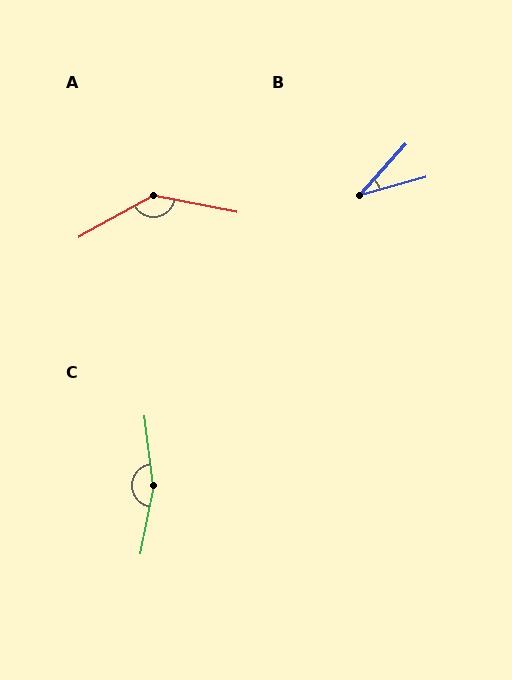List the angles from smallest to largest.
B (33°), A (140°), C (162°).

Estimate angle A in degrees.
Approximately 140 degrees.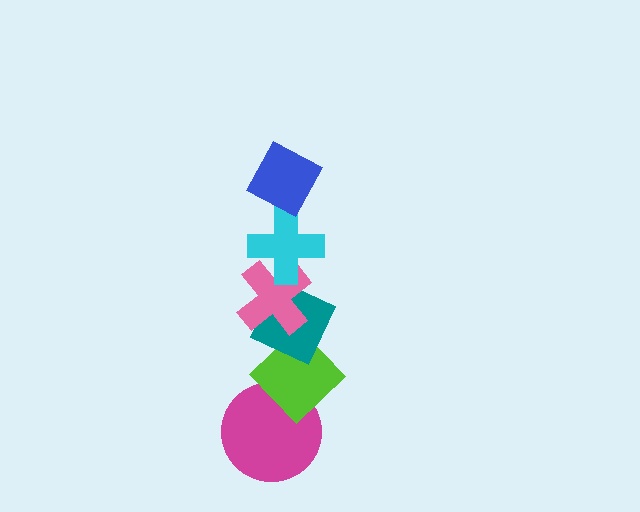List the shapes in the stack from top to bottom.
From top to bottom: the blue diamond, the cyan cross, the pink cross, the teal diamond, the lime diamond, the magenta circle.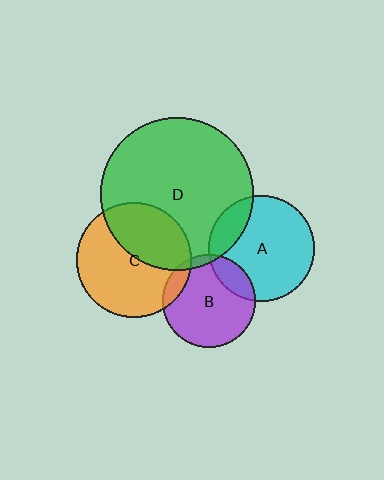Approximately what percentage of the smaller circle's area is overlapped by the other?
Approximately 5%.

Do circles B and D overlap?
Yes.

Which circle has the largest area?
Circle D (green).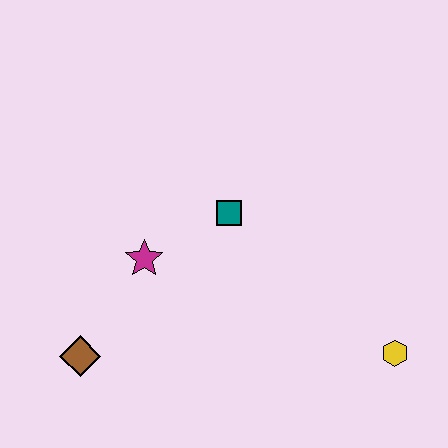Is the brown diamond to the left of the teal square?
Yes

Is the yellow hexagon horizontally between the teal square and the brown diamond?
No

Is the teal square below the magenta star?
No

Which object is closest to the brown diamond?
The magenta star is closest to the brown diamond.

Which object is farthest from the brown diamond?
The yellow hexagon is farthest from the brown diamond.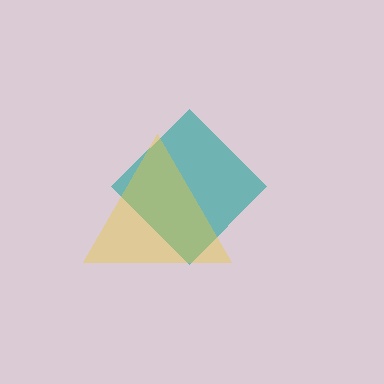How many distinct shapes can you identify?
There are 2 distinct shapes: a teal diamond, a yellow triangle.